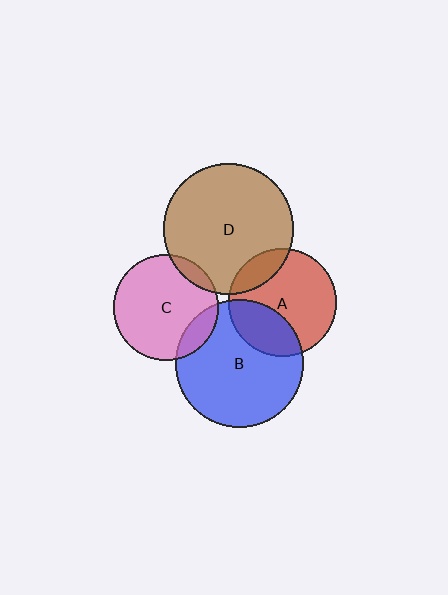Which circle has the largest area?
Circle D (brown).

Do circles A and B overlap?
Yes.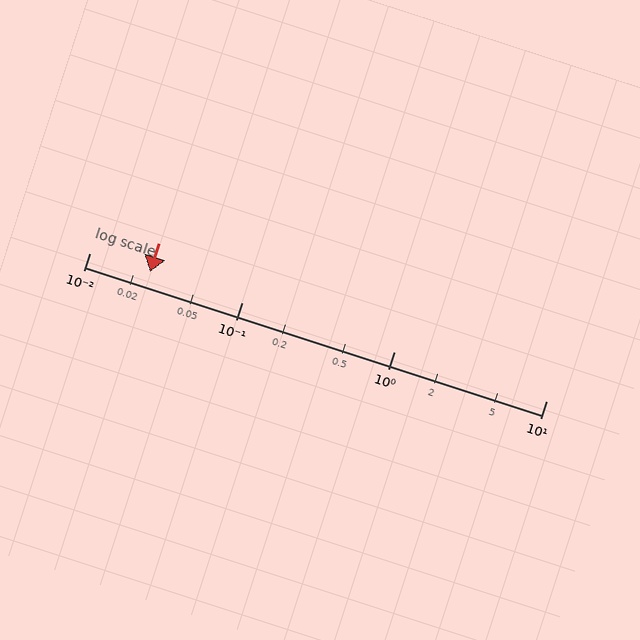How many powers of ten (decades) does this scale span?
The scale spans 3 decades, from 0.01 to 10.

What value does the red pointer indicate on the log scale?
The pointer indicates approximately 0.025.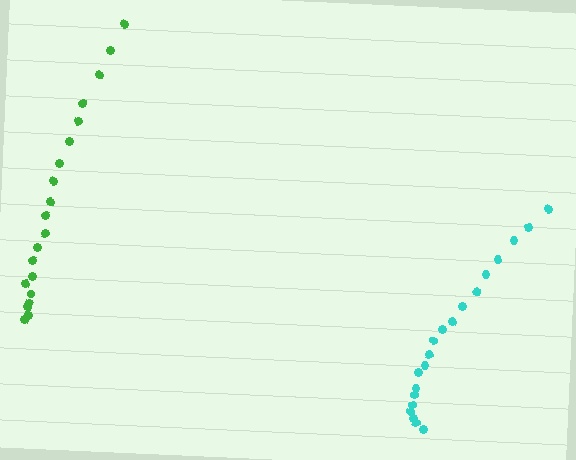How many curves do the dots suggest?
There are 2 distinct paths.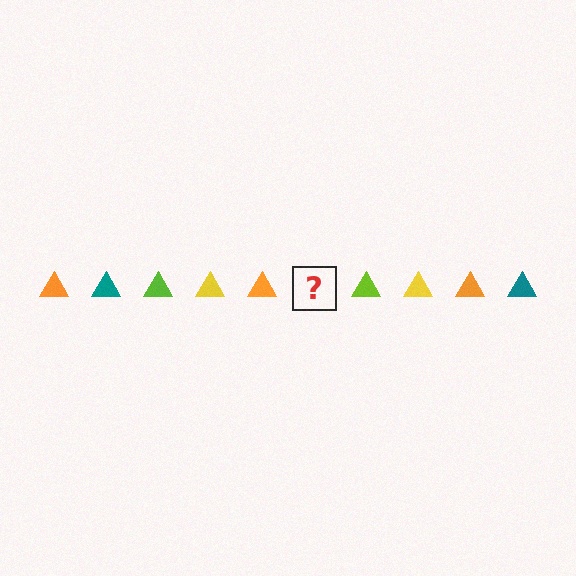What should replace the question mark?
The question mark should be replaced with a teal triangle.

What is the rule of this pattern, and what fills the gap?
The rule is that the pattern cycles through orange, teal, lime, yellow triangles. The gap should be filled with a teal triangle.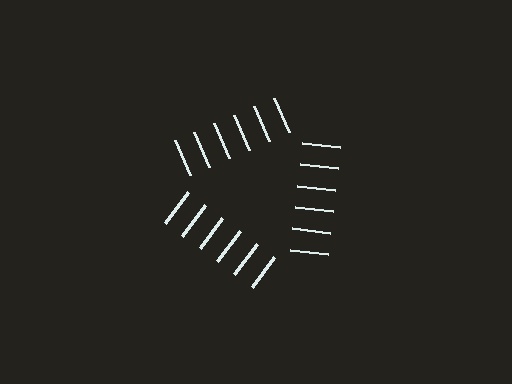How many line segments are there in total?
18 — 6 along each of the 3 edges.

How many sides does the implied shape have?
3 sides — the line-ends trace a triangle.